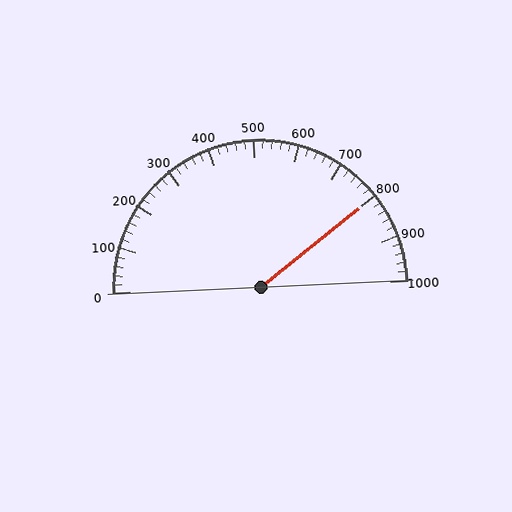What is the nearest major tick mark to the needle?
The nearest major tick mark is 800.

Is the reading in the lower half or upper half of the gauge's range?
The reading is in the upper half of the range (0 to 1000).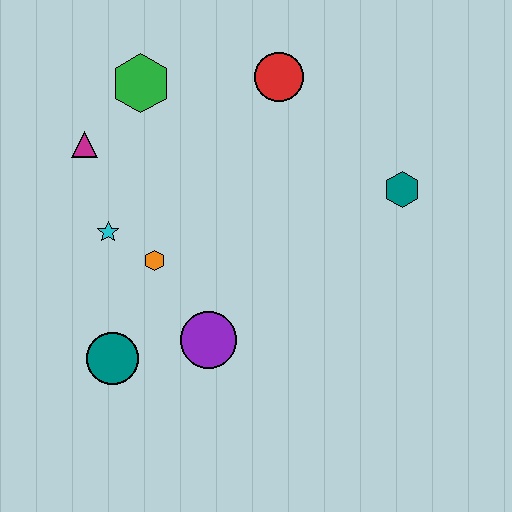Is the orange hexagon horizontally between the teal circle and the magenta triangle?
No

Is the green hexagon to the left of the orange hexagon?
Yes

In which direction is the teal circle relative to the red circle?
The teal circle is below the red circle.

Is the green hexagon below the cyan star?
No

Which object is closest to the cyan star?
The orange hexagon is closest to the cyan star.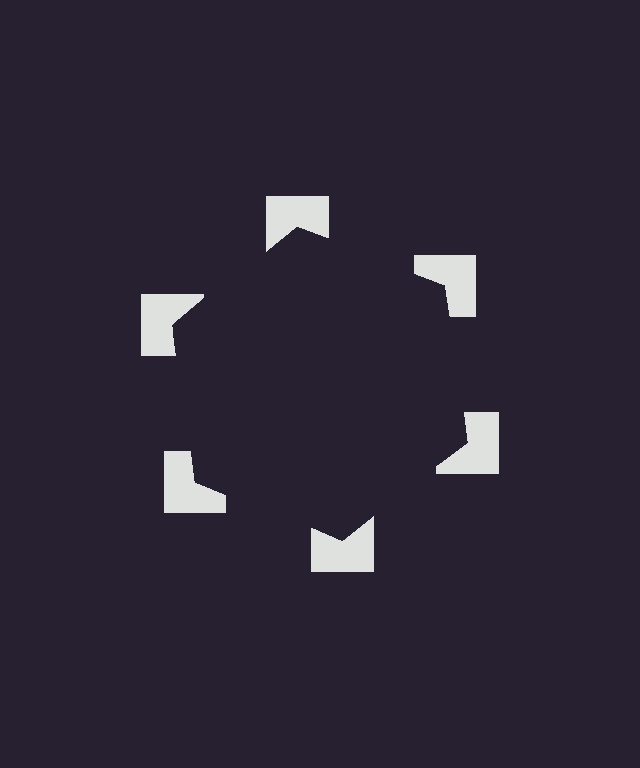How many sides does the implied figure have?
6 sides.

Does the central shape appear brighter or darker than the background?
It typically appears slightly darker than the background, even though no actual brightness change is drawn.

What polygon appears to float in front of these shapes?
An illusory hexagon — its edges are inferred from the aligned wedge cuts in the notched squares, not physically drawn.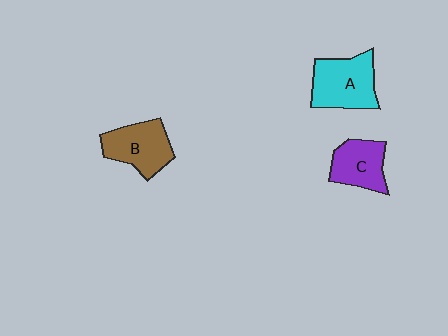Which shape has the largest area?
Shape A (cyan).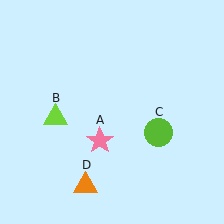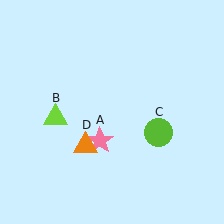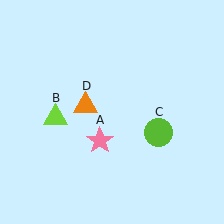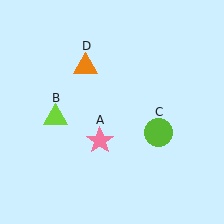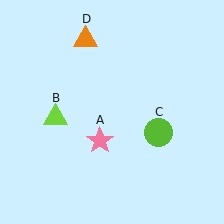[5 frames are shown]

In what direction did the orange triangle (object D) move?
The orange triangle (object D) moved up.